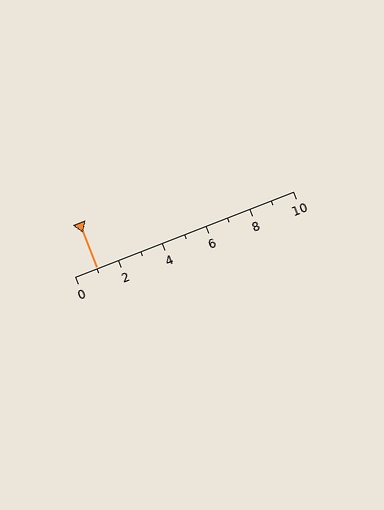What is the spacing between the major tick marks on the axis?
The major ticks are spaced 2 apart.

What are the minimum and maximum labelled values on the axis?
The axis runs from 0 to 10.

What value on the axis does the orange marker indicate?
The marker indicates approximately 1.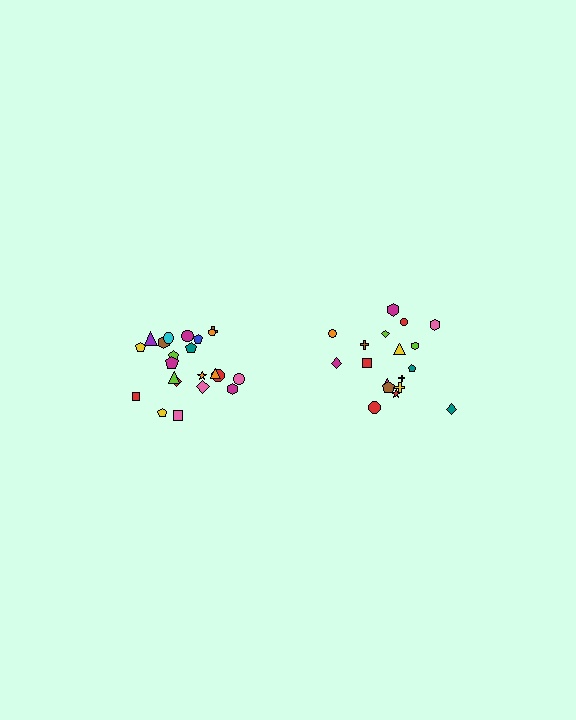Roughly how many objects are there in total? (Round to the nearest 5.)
Roughly 40 objects in total.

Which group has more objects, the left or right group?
The left group.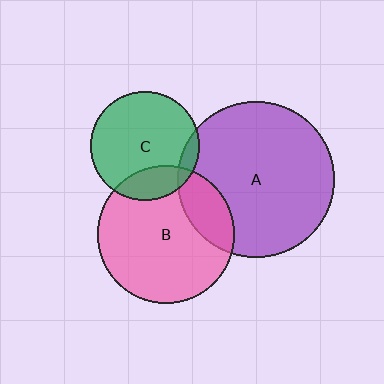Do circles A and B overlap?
Yes.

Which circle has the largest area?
Circle A (purple).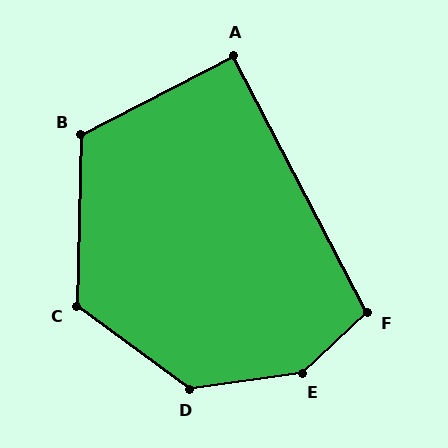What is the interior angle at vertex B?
Approximately 119 degrees (obtuse).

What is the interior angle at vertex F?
Approximately 105 degrees (obtuse).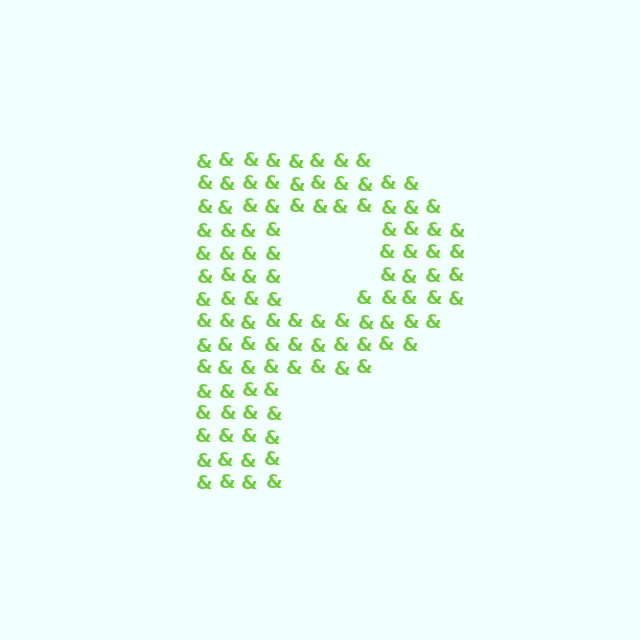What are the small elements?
The small elements are ampersands.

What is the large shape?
The large shape is the letter P.